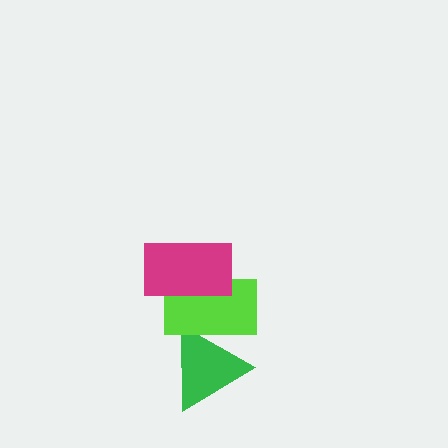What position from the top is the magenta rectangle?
The magenta rectangle is 1st from the top.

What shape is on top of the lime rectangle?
The magenta rectangle is on top of the lime rectangle.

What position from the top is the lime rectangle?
The lime rectangle is 2nd from the top.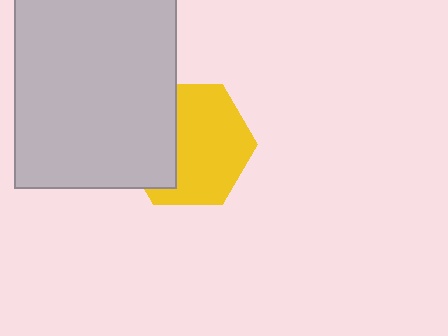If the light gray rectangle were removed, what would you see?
You would see the complete yellow hexagon.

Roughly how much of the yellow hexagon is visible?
About half of it is visible (roughly 64%).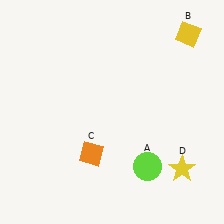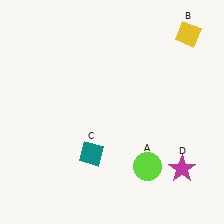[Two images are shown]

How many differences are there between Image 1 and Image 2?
There are 2 differences between the two images.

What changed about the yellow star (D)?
In Image 1, D is yellow. In Image 2, it changed to magenta.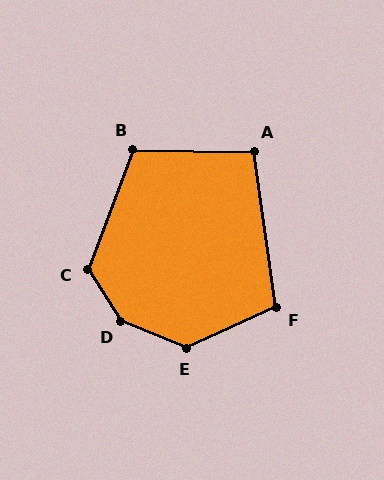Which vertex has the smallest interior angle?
A, at approximately 99 degrees.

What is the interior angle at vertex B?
Approximately 110 degrees (obtuse).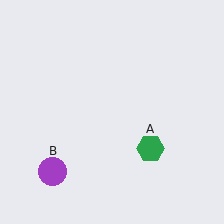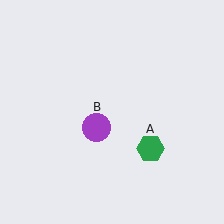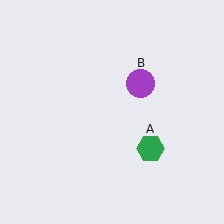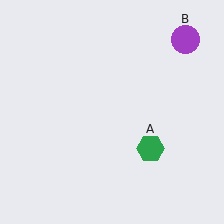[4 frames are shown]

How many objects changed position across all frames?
1 object changed position: purple circle (object B).